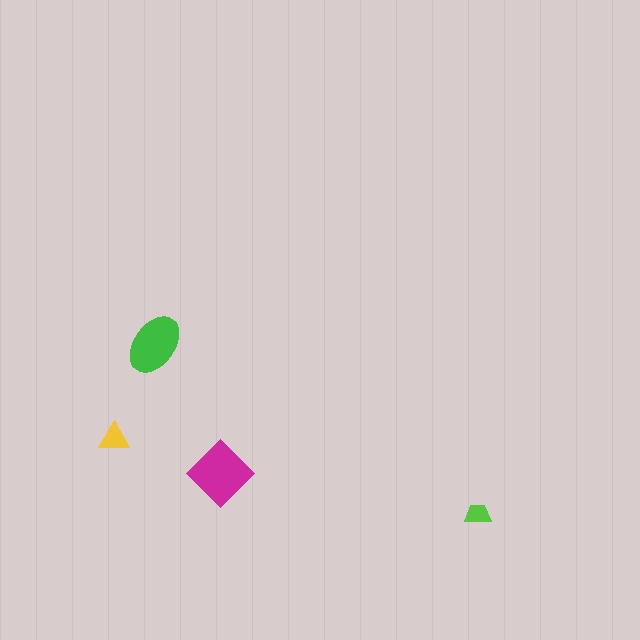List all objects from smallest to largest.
The lime trapezoid, the yellow triangle, the green ellipse, the magenta diamond.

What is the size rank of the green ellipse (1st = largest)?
2nd.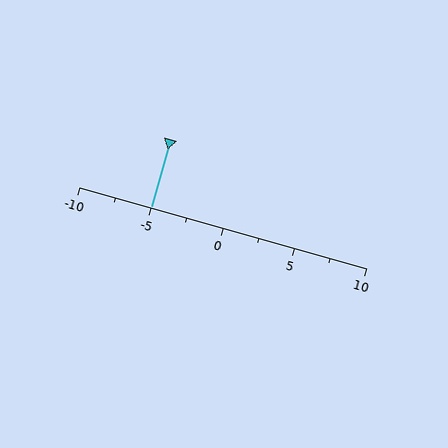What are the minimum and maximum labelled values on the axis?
The axis runs from -10 to 10.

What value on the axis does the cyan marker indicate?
The marker indicates approximately -5.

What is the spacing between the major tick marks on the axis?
The major ticks are spaced 5 apart.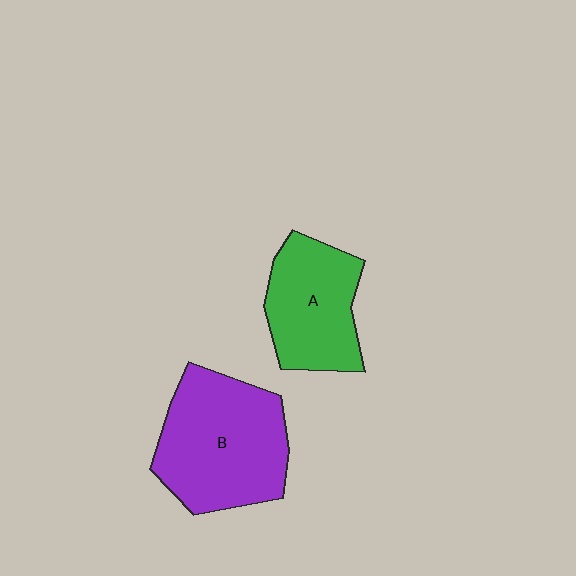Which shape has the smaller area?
Shape A (green).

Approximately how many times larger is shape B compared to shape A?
Approximately 1.4 times.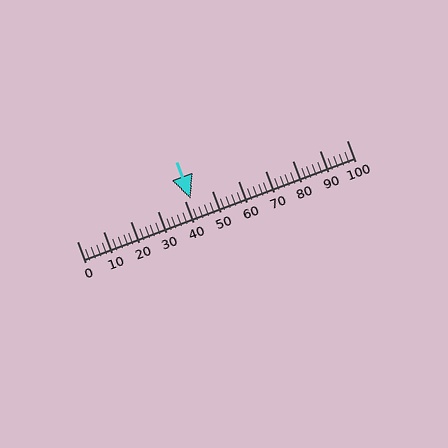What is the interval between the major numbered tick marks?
The major tick marks are spaced 10 units apart.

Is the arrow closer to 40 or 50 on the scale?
The arrow is closer to 40.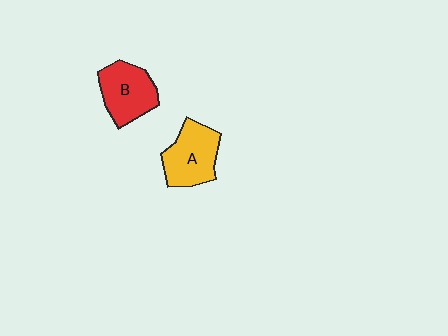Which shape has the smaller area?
Shape B (red).